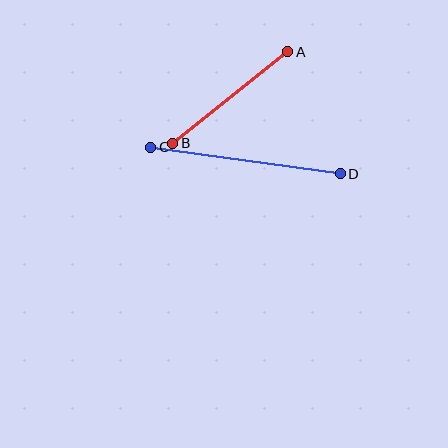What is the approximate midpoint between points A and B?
The midpoint is at approximately (230, 97) pixels.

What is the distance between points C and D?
The distance is approximately 192 pixels.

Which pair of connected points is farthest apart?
Points C and D are farthest apart.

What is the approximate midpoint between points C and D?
The midpoint is at approximately (245, 161) pixels.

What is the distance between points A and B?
The distance is approximately 147 pixels.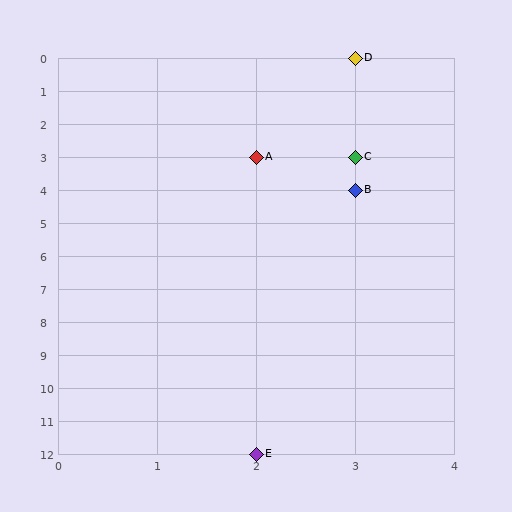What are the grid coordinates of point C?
Point C is at grid coordinates (3, 3).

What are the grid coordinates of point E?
Point E is at grid coordinates (2, 12).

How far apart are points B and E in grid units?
Points B and E are 1 column and 8 rows apart (about 8.1 grid units diagonally).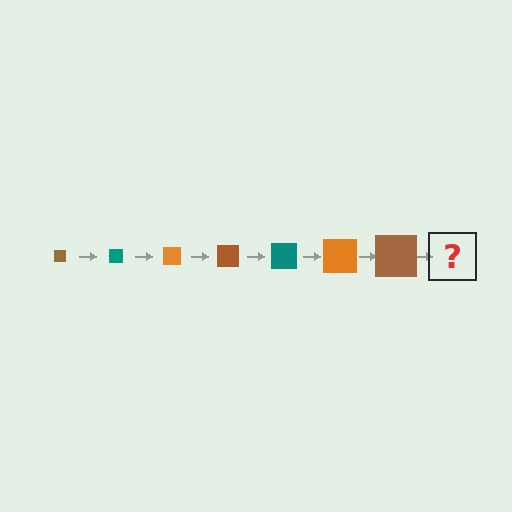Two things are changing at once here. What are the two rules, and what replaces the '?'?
The two rules are that the square grows larger each step and the color cycles through brown, teal, and orange. The '?' should be a teal square, larger than the previous one.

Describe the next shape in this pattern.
It should be a teal square, larger than the previous one.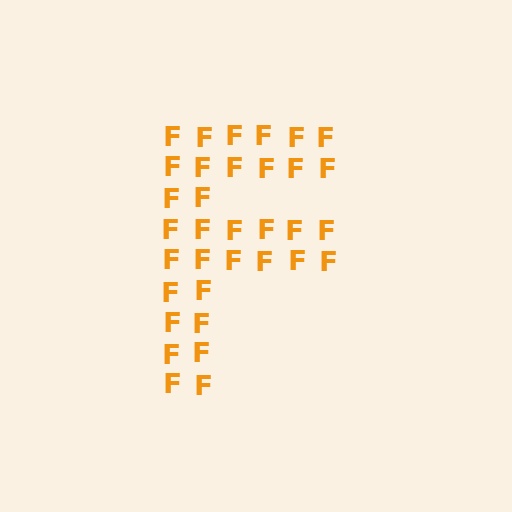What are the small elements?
The small elements are letter F's.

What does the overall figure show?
The overall figure shows the letter F.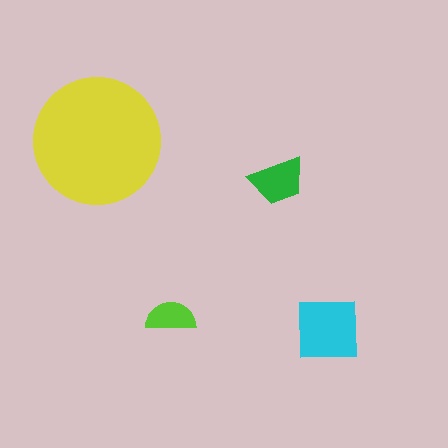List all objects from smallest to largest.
The lime semicircle, the green trapezoid, the cyan square, the yellow circle.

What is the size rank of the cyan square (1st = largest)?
2nd.